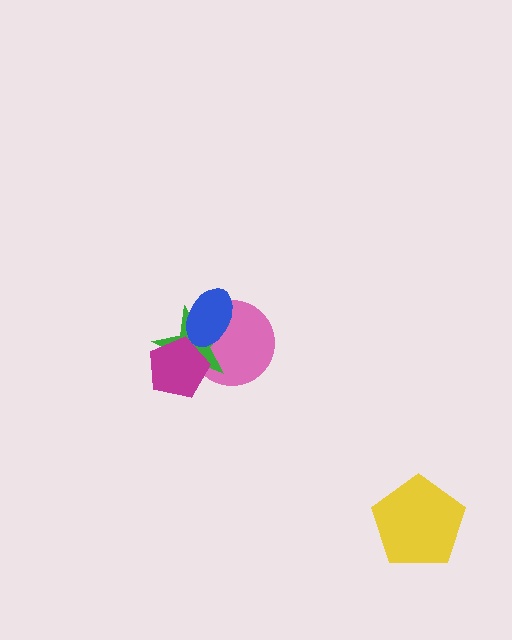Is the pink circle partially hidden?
Yes, it is partially covered by another shape.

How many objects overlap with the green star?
3 objects overlap with the green star.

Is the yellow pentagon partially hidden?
No, no other shape covers it.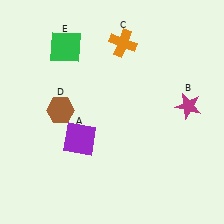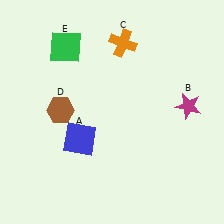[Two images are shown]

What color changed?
The square (A) changed from purple in Image 1 to blue in Image 2.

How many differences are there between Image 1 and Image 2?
There is 1 difference between the two images.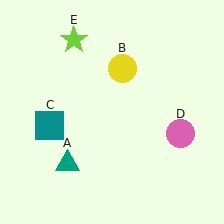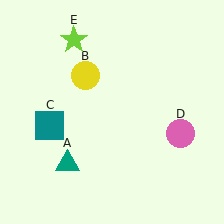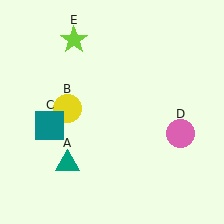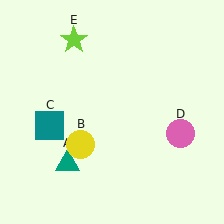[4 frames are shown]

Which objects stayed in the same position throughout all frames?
Teal triangle (object A) and teal square (object C) and pink circle (object D) and lime star (object E) remained stationary.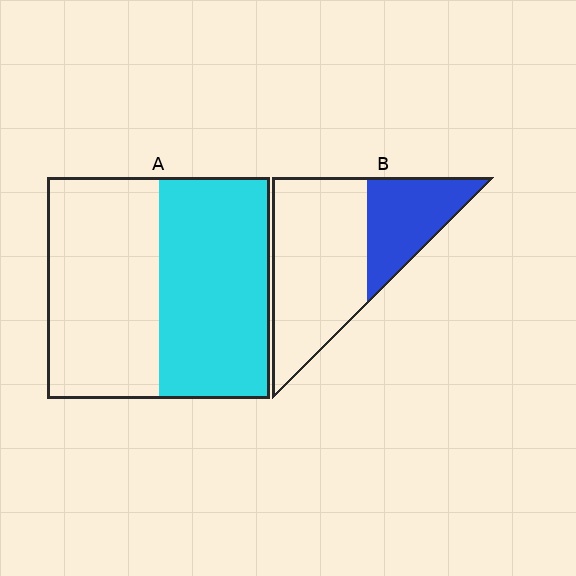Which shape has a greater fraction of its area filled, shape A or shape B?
Shape A.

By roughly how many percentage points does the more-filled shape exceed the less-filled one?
By roughly 15 percentage points (A over B).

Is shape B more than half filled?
No.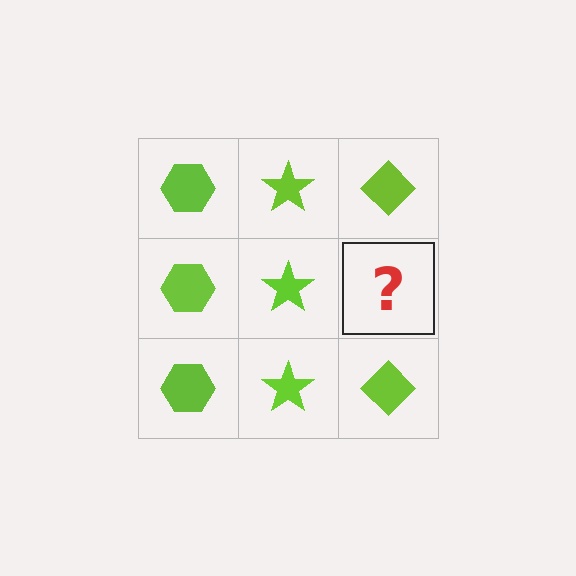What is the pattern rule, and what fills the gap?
The rule is that each column has a consistent shape. The gap should be filled with a lime diamond.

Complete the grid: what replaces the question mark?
The question mark should be replaced with a lime diamond.